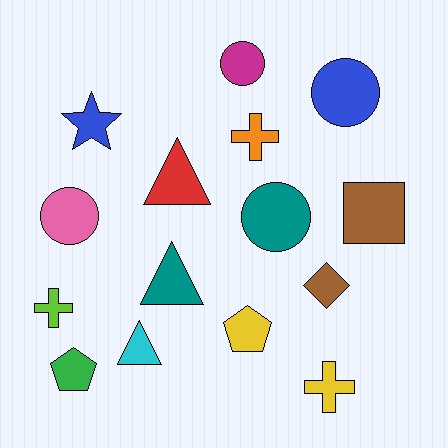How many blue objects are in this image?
There are 2 blue objects.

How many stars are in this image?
There is 1 star.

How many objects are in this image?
There are 15 objects.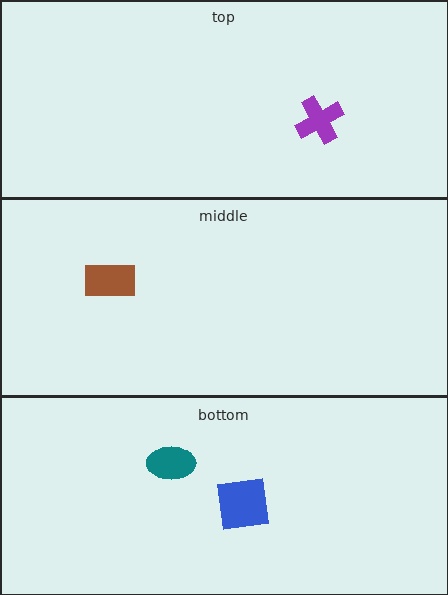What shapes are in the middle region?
The brown rectangle.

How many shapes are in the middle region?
1.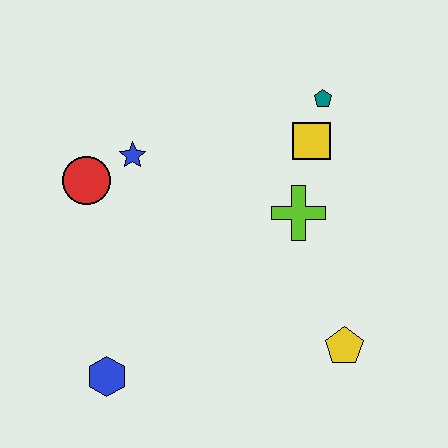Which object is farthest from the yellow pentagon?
The red circle is farthest from the yellow pentagon.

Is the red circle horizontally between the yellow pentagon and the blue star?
No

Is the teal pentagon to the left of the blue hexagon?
No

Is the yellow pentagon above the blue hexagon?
Yes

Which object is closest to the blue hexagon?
The red circle is closest to the blue hexagon.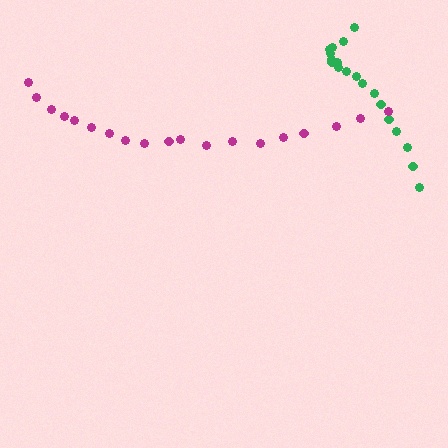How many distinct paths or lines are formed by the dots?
There are 2 distinct paths.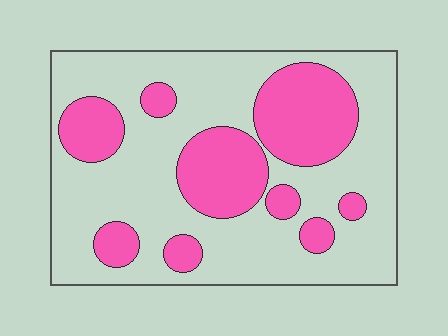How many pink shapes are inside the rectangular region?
9.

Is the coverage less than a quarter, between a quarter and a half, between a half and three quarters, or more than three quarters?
Between a quarter and a half.